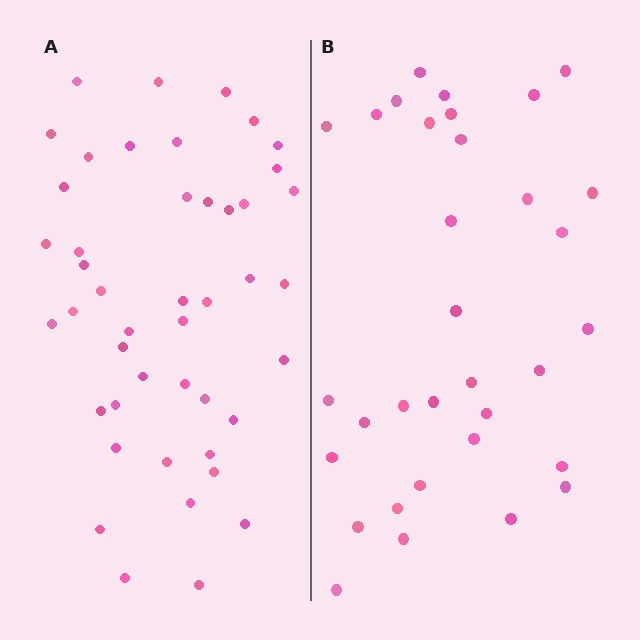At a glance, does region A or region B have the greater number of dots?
Region A (the left region) has more dots.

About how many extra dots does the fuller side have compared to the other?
Region A has roughly 12 or so more dots than region B.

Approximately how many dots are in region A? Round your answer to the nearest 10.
About 40 dots. (The exact count is 45, which rounds to 40.)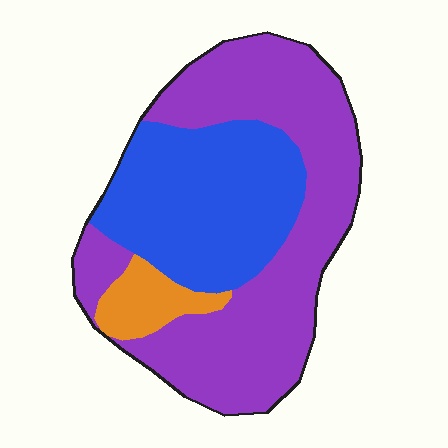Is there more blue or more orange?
Blue.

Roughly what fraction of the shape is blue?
Blue covers roughly 35% of the shape.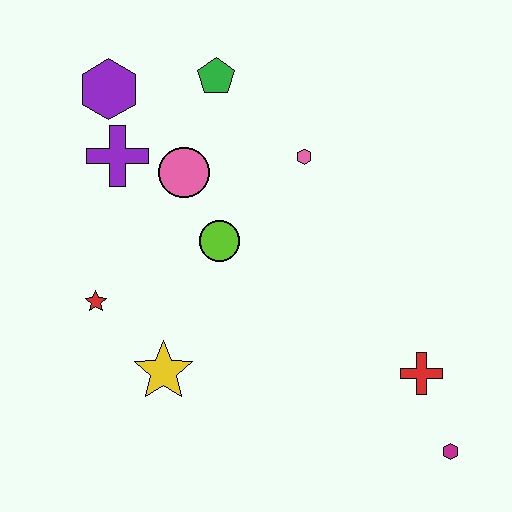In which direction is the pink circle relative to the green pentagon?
The pink circle is below the green pentagon.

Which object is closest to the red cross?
The magenta hexagon is closest to the red cross.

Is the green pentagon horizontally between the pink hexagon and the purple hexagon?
Yes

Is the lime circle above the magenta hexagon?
Yes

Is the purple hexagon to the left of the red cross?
Yes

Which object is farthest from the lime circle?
The magenta hexagon is farthest from the lime circle.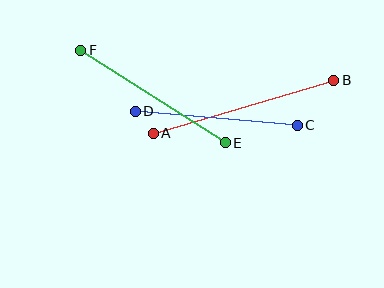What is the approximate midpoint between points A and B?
The midpoint is at approximately (244, 107) pixels.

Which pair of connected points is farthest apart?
Points A and B are farthest apart.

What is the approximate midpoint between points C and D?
The midpoint is at approximately (216, 118) pixels.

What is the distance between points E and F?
The distance is approximately 171 pixels.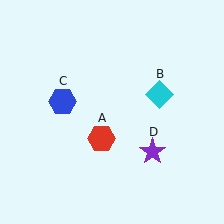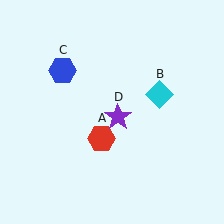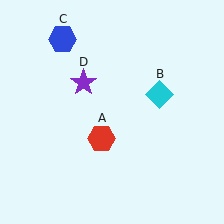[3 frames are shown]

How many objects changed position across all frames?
2 objects changed position: blue hexagon (object C), purple star (object D).